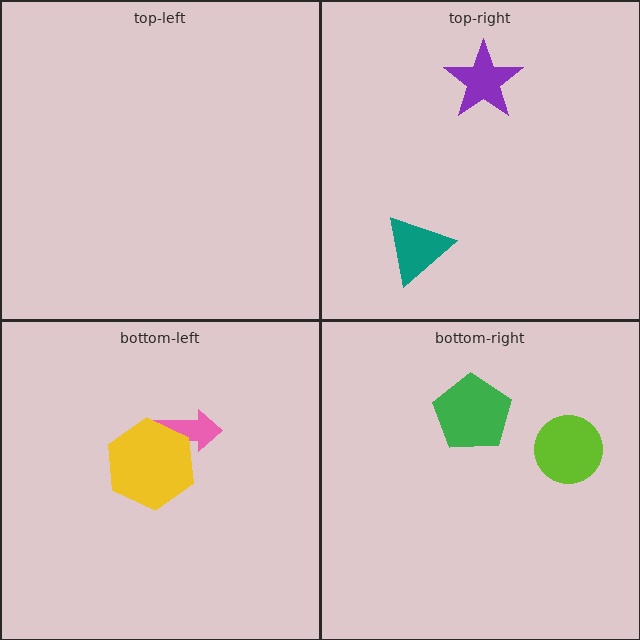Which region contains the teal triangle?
The top-right region.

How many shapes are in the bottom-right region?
2.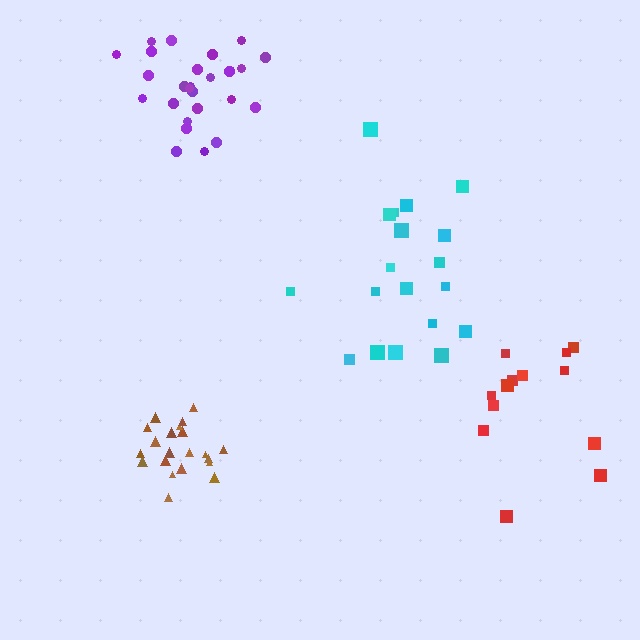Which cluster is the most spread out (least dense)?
Cyan.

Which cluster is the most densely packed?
Brown.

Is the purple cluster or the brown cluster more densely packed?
Brown.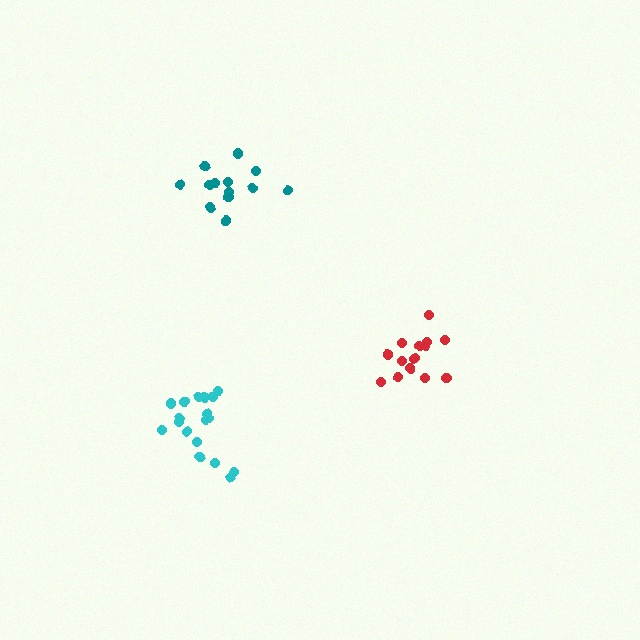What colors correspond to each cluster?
The clusters are colored: cyan, red, teal.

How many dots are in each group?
Group 1: 18 dots, Group 2: 14 dots, Group 3: 13 dots (45 total).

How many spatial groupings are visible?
There are 3 spatial groupings.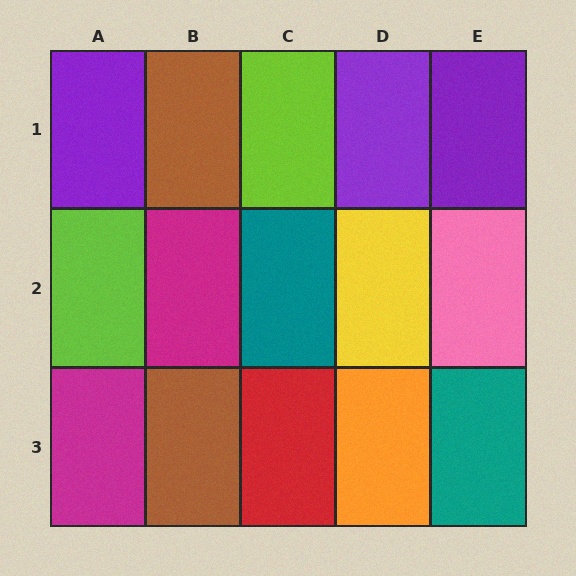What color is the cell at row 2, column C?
Teal.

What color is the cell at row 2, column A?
Lime.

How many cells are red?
1 cell is red.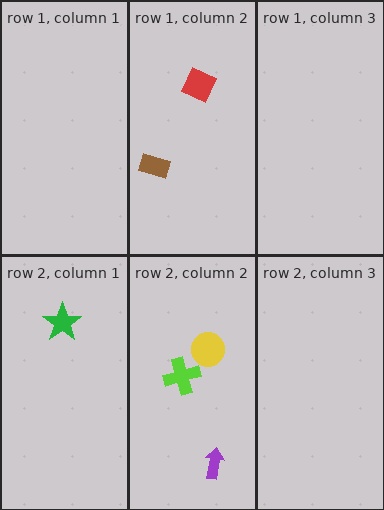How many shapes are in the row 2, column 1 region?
1.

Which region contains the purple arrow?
The row 2, column 2 region.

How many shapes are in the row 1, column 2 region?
2.